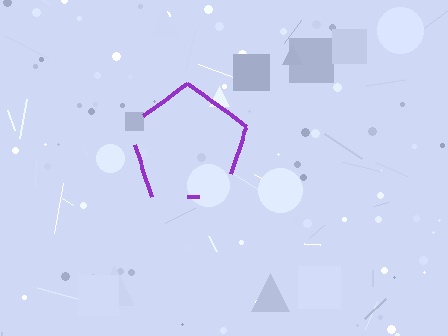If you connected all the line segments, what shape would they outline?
They would outline a pentagon.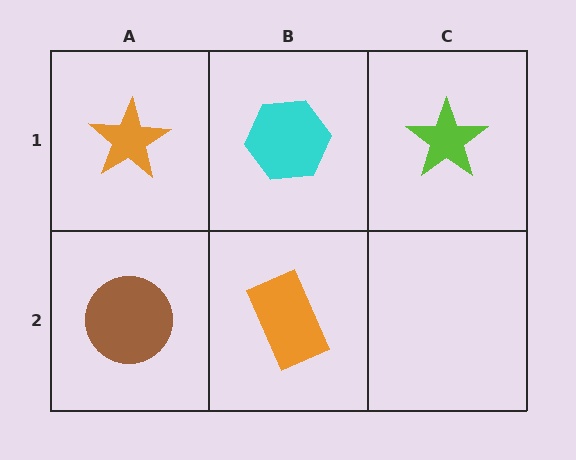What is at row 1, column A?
An orange star.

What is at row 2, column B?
An orange rectangle.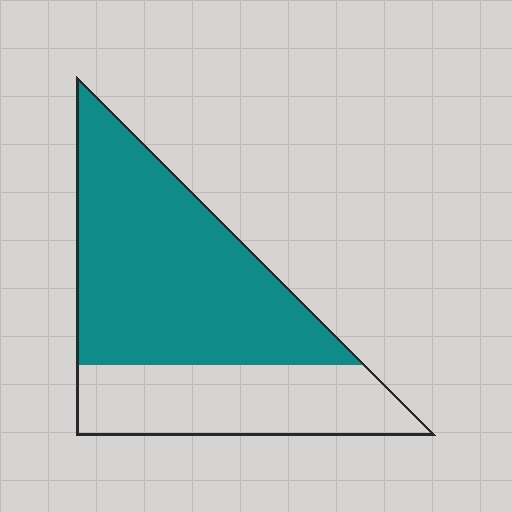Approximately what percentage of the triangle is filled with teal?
Approximately 65%.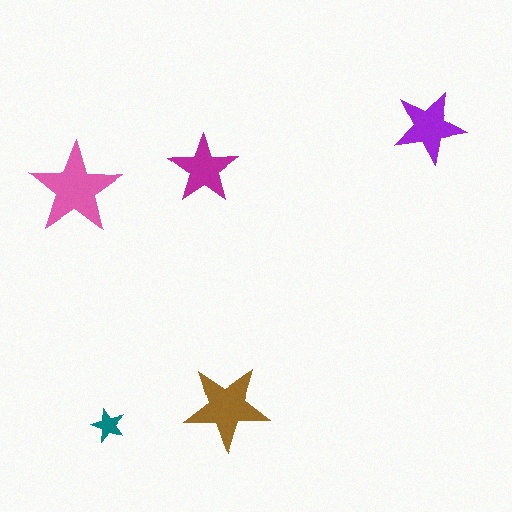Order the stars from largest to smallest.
the pink one, the brown one, the purple one, the magenta one, the teal one.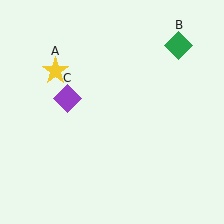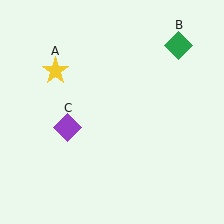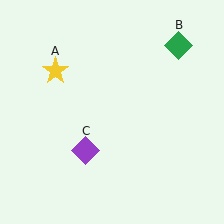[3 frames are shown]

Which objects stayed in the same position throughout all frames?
Yellow star (object A) and green diamond (object B) remained stationary.